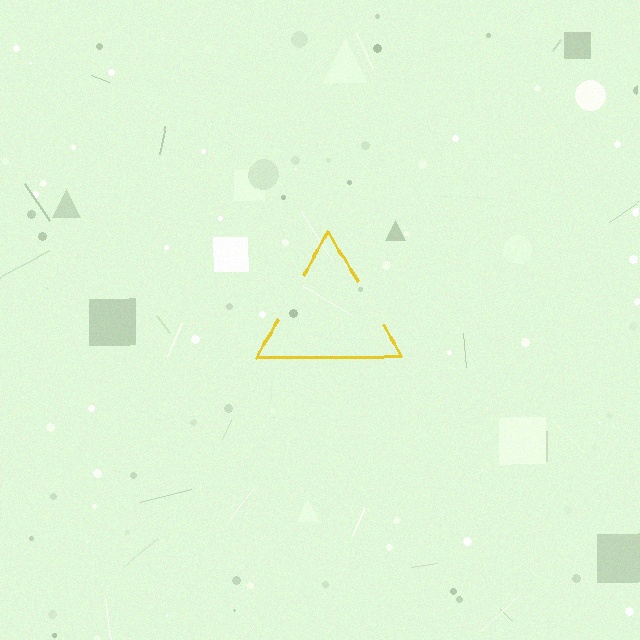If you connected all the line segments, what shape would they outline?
They would outline a triangle.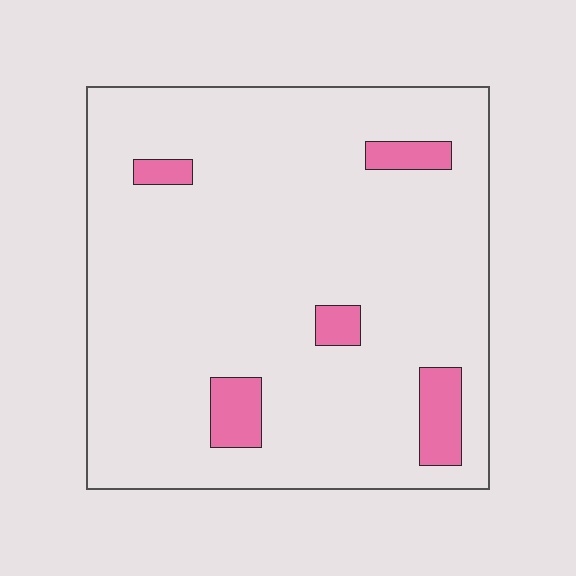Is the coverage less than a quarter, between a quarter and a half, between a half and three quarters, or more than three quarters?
Less than a quarter.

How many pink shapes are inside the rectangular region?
5.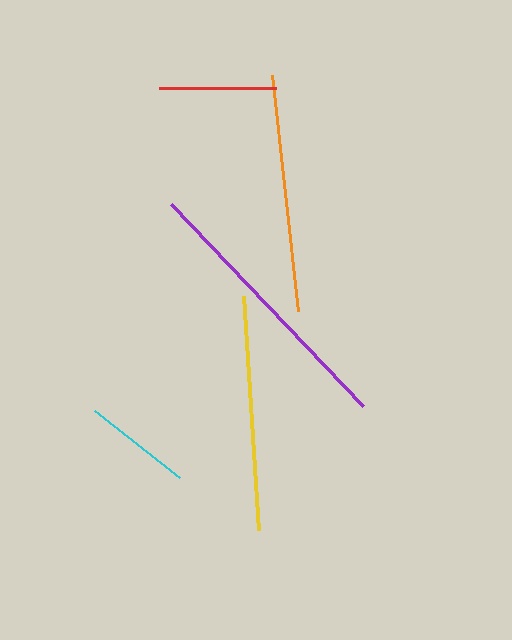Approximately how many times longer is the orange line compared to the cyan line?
The orange line is approximately 2.2 times the length of the cyan line.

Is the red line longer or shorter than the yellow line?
The yellow line is longer than the red line.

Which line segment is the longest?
The purple line is the longest at approximately 279 pixels.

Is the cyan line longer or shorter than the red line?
The red line is longer than the cyan line.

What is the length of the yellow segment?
The yellow segment is approximately 234 pixels long.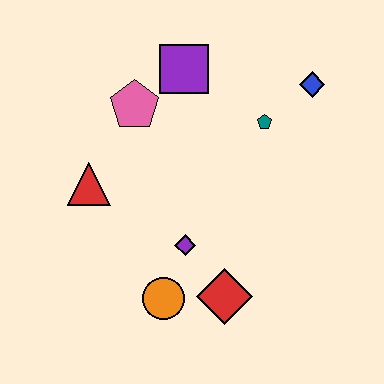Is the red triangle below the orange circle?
No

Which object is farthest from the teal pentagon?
The orange circle is farthest from the teal pentagon.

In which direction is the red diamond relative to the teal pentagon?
The red diamond is below the teal pentagon.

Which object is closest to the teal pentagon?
The blue diamond is closest to the teal pentagon.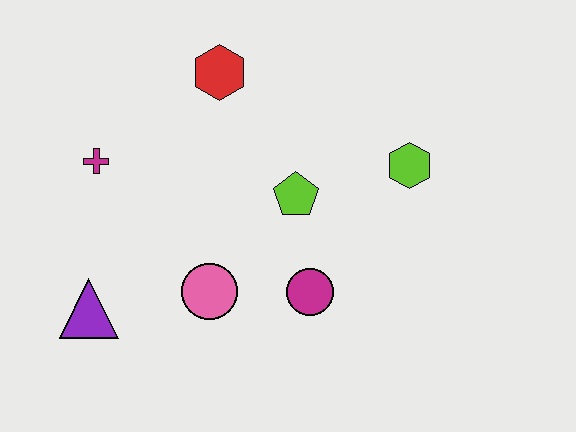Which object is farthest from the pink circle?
The lime hexagon is farthest from the pink circle.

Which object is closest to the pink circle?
The magenta circle is closest to the pink circle.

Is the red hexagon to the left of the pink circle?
No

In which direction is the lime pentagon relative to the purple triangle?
The lime pentagon is to the right of the purple triangle.